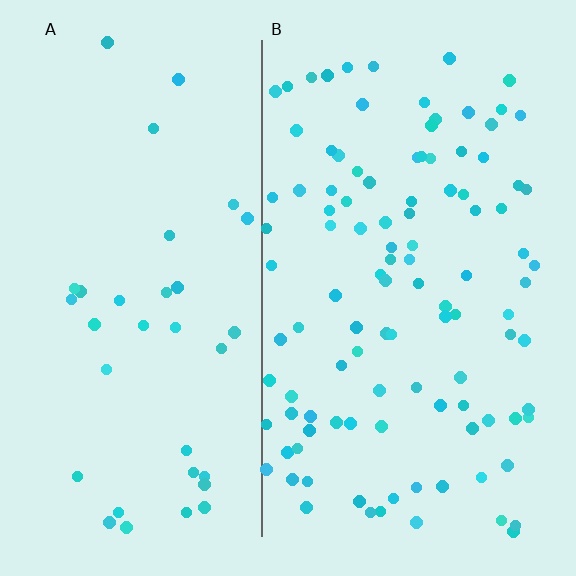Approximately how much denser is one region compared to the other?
Approximately 3.0× — region B over region A.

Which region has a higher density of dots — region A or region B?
B (the right).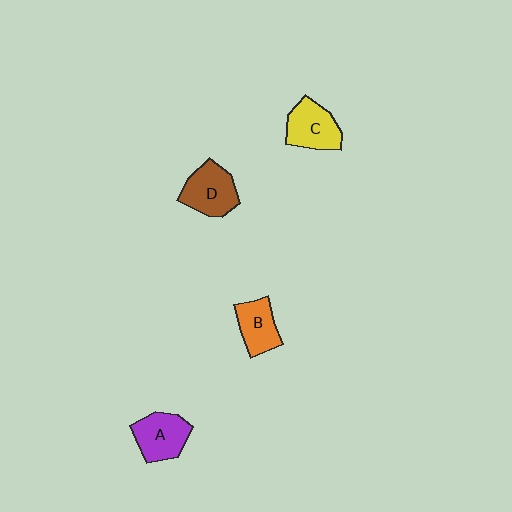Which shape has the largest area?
Shape D (brown).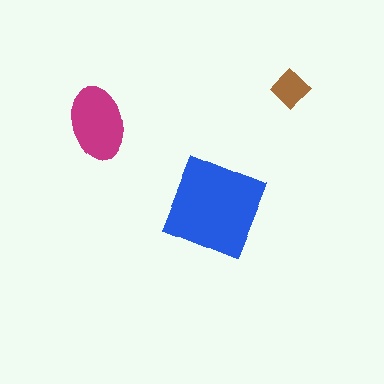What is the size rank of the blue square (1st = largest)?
1st.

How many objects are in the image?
There are 3 objects in the image.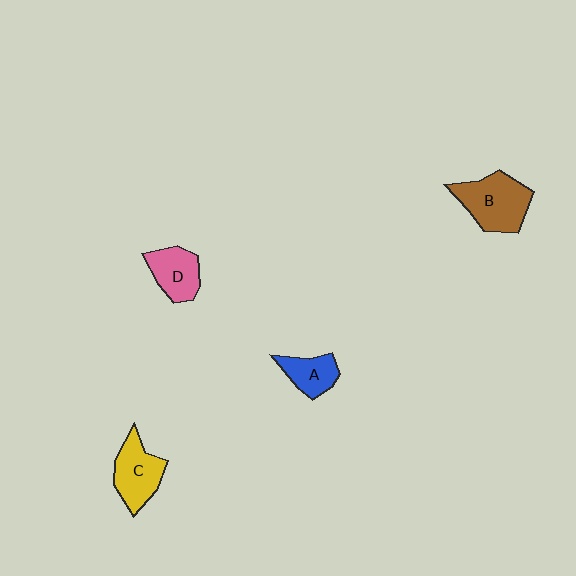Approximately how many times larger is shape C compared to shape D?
Approximately 1.2 times.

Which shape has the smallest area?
Shape A (blue).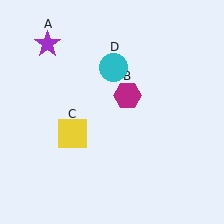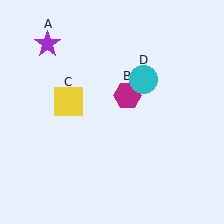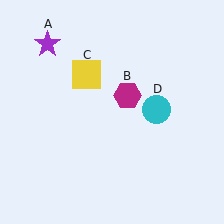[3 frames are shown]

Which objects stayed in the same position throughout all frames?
Purple star (object A) and magenta hexagon (object B) remained stationary.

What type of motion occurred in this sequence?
The yellow square (object C), cyan circle (object D) rotated clockwise around the center of the scene.